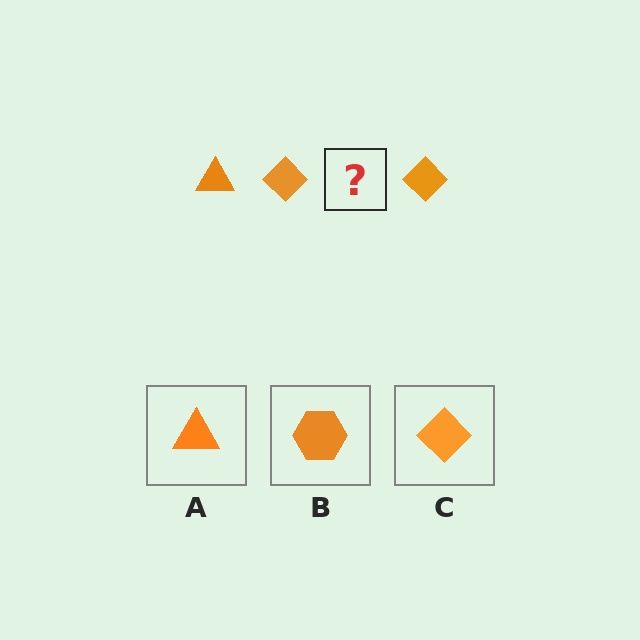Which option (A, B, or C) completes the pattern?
A.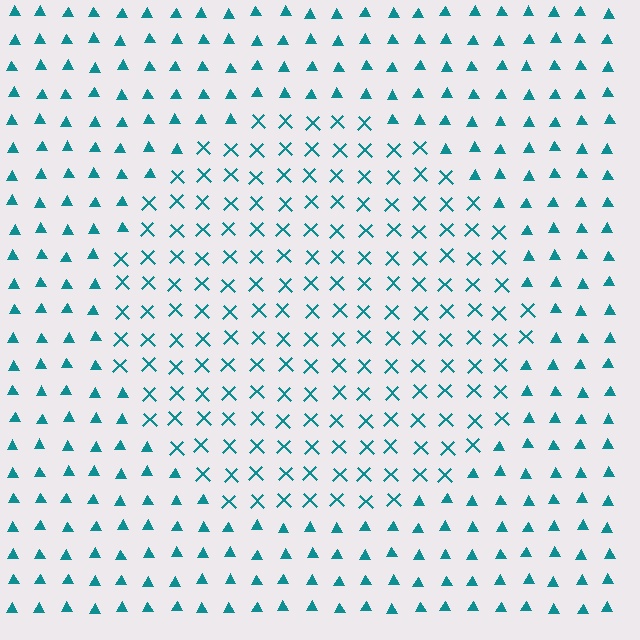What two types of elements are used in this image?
The image uses X marks inside the circle region and triangles outside it.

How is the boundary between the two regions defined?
The boundary is defined by a change in element shape: X marks inside vs. triangles outside. All elements share the same color and spacing.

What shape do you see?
I see a circle.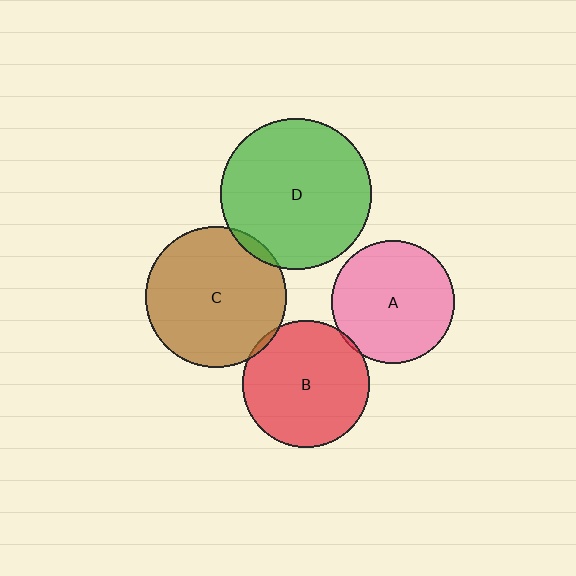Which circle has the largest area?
Circle D (green).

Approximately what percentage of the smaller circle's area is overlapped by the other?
Approximately 5%.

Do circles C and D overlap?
Yes.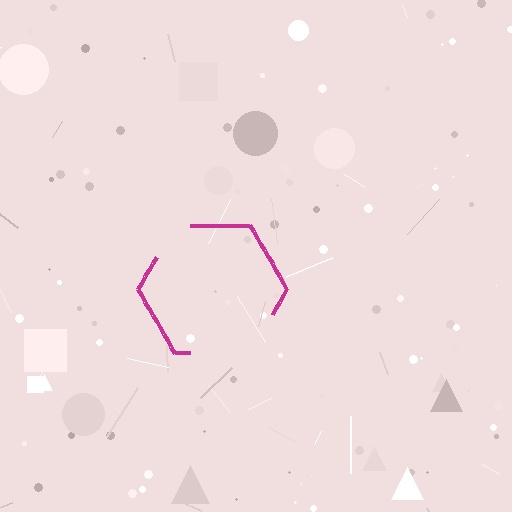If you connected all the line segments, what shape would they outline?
They would outline a hexagon.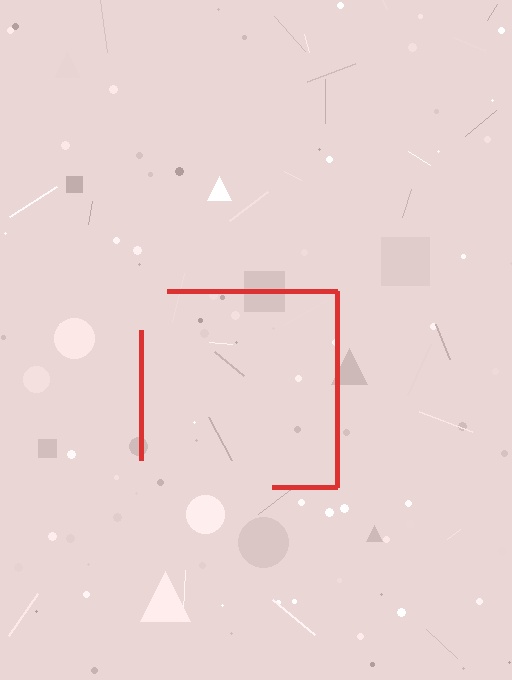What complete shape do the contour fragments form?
The contour fragments form a square.